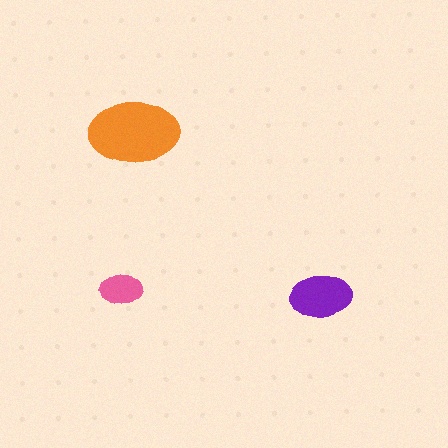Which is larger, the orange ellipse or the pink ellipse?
The orange one.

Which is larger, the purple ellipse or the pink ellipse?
The purple one.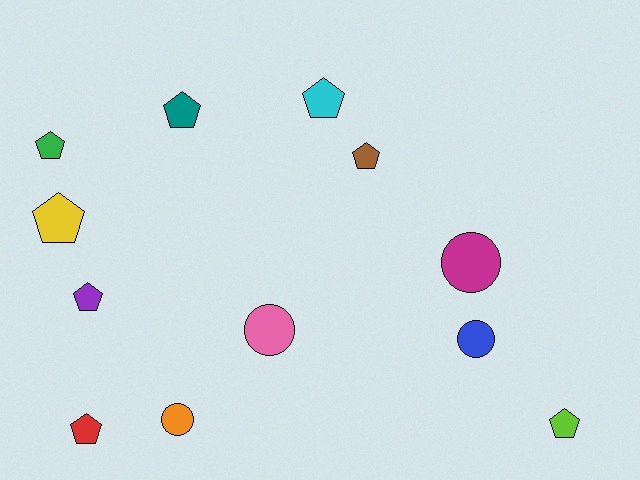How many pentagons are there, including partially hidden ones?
There are 8 pentagons.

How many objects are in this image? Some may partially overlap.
There are 12 objects.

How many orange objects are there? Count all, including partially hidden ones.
There is 1 orange object.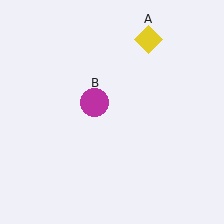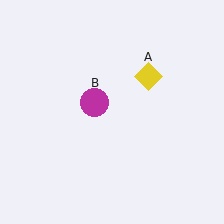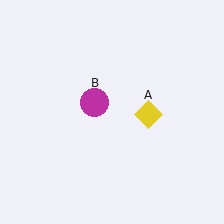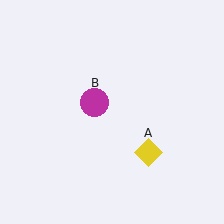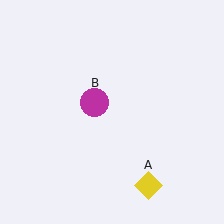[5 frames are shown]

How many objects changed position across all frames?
1 object changed position: yellow diamond (object A).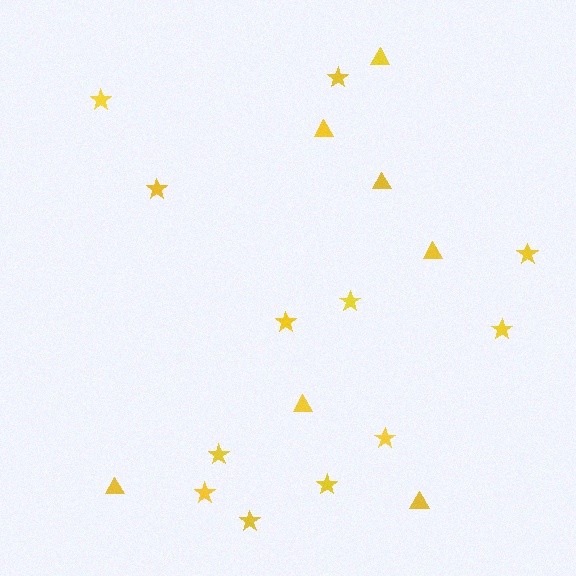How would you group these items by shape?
There are 2 groups: one group of stars (12) and one group of triangles (7).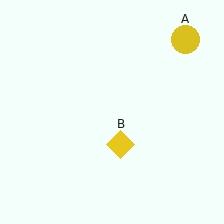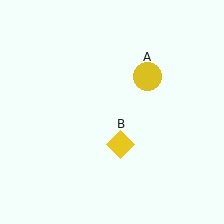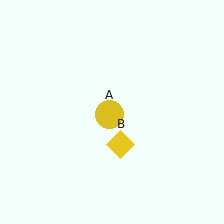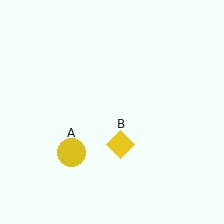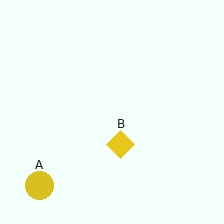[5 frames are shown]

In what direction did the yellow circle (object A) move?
The yellow circle (object A) moved down and to the left.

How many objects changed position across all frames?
1 object changed position: yellow circle (object A).